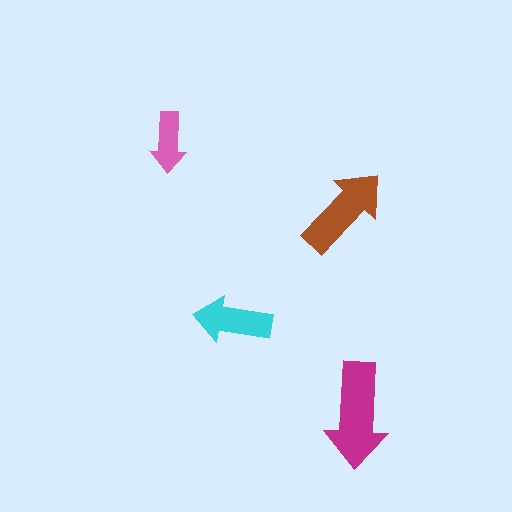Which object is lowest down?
The magenta arrow is bottommost.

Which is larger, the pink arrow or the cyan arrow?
The cyan one.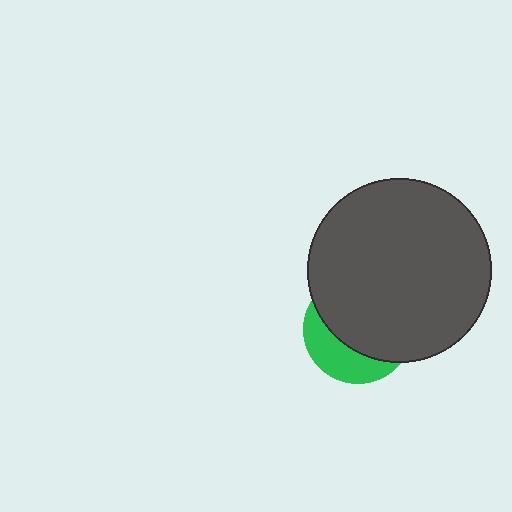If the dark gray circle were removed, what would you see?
You would see the complete green circle.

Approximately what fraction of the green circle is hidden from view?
Roughly 67% of the green circle is hidden behind the dark gray circle.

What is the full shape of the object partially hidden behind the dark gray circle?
The partially hidden object is a green circle.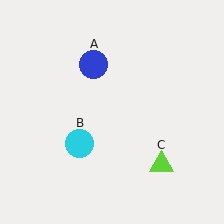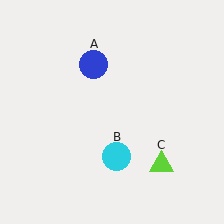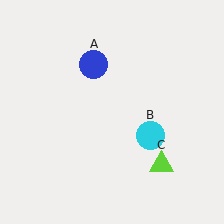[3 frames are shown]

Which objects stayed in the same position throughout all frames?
Blue circle (object A) and lime triangle (object C) remained stationary.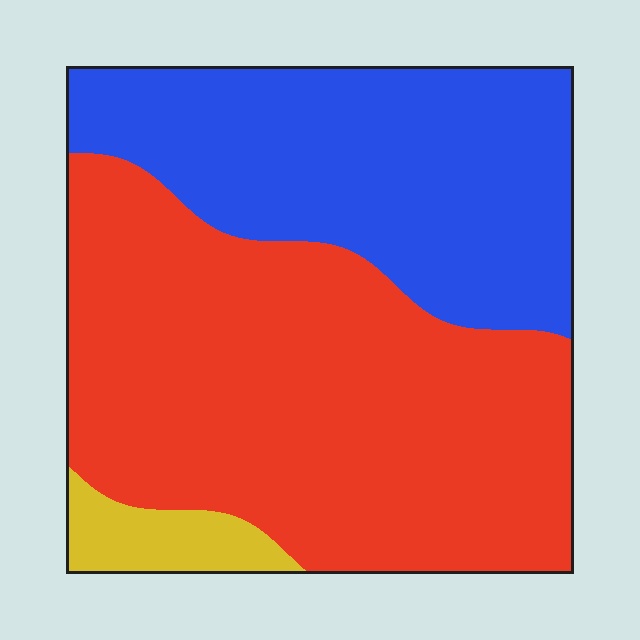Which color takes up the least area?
Yellow, at roughly 5%.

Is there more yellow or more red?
Red.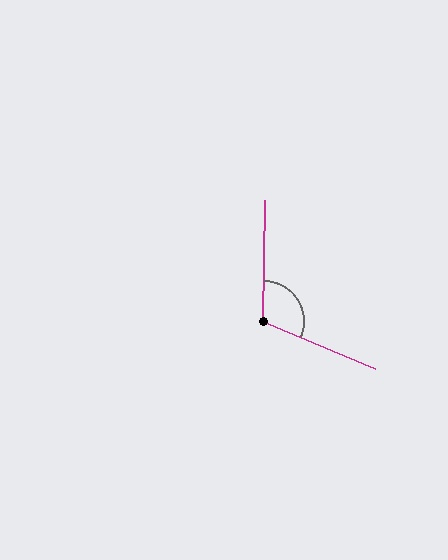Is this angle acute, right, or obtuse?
It is obtuse.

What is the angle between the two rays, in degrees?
Approximately 112 degrees.